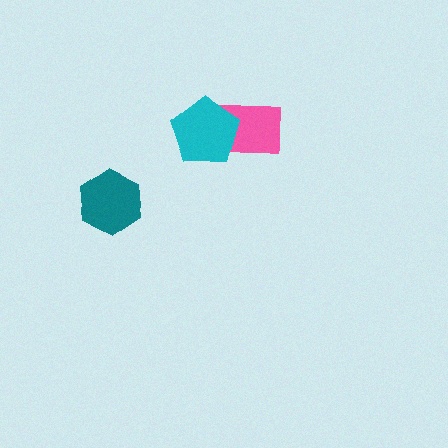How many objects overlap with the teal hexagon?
0 objects overlap with the teal hexagon.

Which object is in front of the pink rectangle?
The cyan pentagon is in front of the pink rectangle.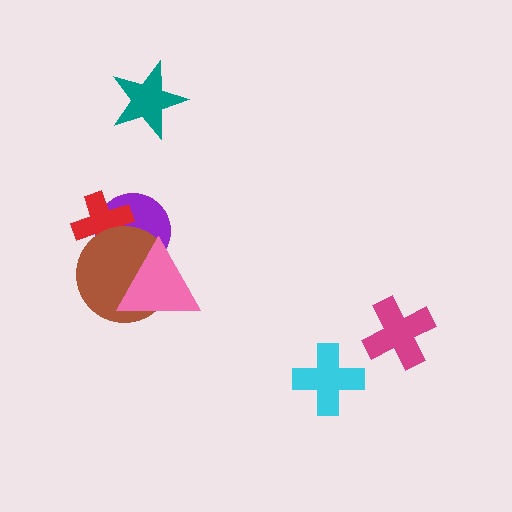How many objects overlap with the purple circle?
3 objects overlap with the purple circle.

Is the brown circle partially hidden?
Yes, it is partially covered by another shape.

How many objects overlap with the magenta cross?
0 objects overlap with the magenta cross.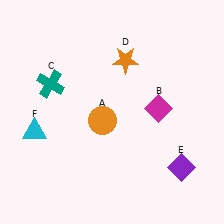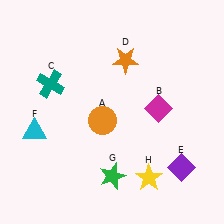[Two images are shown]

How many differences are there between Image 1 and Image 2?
There are 2 differences between the two images.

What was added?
A green star (G), a yellow star (H) were added in Image 2.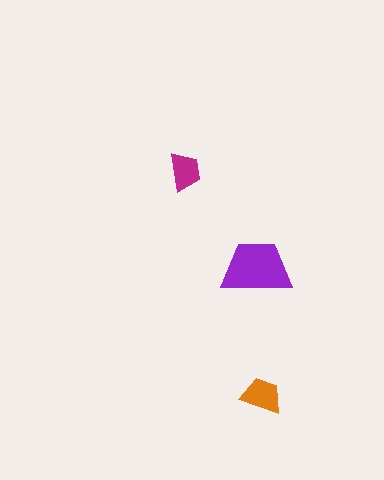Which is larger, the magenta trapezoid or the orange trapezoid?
The orange one.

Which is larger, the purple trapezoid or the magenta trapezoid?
The purple one.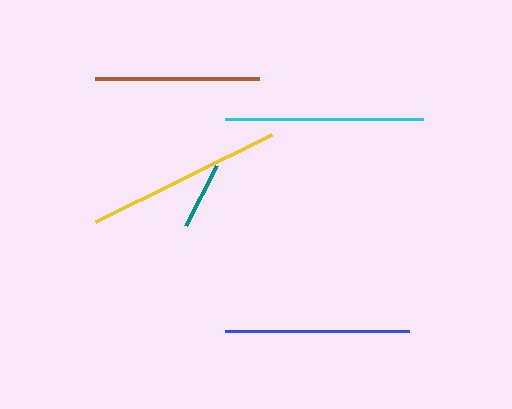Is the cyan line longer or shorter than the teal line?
The cyan line is longer than the teal line.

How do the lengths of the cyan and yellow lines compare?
The cyan and yellow lines are approximately the same length.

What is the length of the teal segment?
The teal segment is approximately 68 pixels long.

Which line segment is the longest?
The cyan line is the longest at approximately 197 pixels.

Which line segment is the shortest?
The teal line is the shortest at approximately 68 pixels.